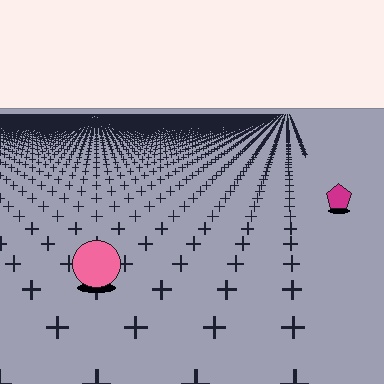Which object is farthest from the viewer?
The magenta pentagon is farthest from the viewer. It appears smaller and the ground texture around it is denser.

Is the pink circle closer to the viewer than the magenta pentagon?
Yes. The pink circle is closer — you can tell from the texture gradient: the ground texture is coarser near it.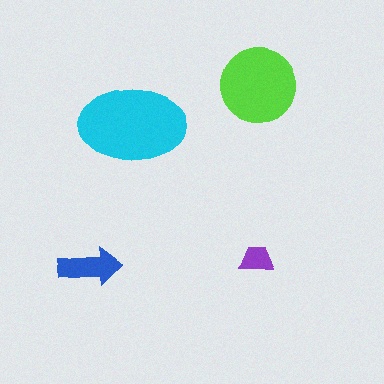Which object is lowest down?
The blue arrow is bottommost.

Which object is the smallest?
The purple trapezoid.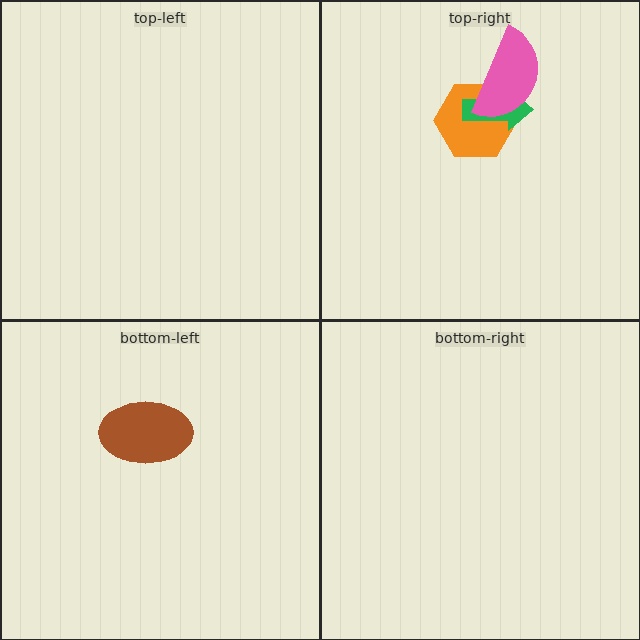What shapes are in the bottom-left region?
The brown ellipse.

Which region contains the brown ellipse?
The bottom-left region.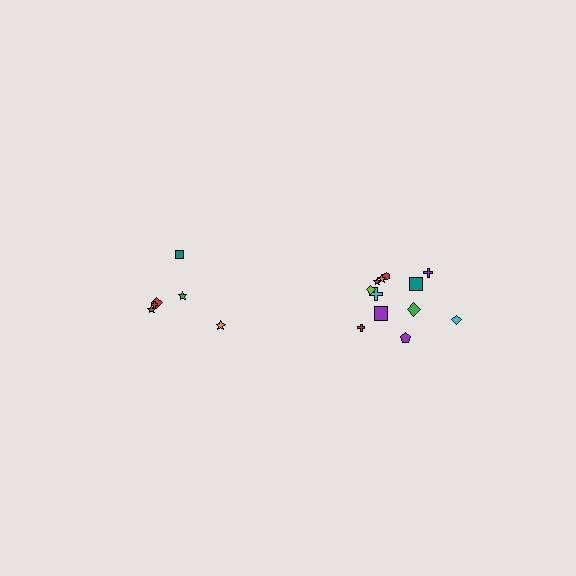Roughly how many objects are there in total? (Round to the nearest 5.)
Roughly 20 objects in total.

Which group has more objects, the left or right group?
The right group.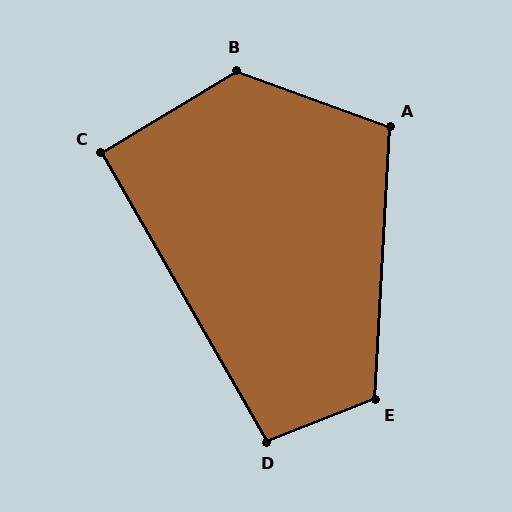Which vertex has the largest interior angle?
B, at approximately 129 degrees.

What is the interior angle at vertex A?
Approximately 107 degrees (obtuse).